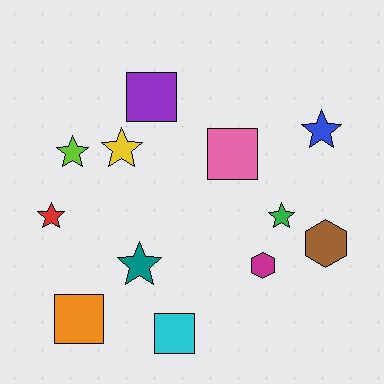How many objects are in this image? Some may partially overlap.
There are 12 objects.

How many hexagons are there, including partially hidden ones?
There are 2 hexagons.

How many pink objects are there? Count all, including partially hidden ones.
There is 1 pink object.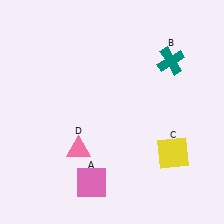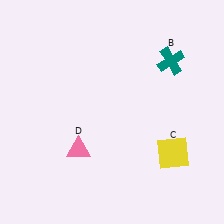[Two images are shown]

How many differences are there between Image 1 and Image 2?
There is 1 difference between the two images.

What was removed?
The pink square (A) was removed in Image 2.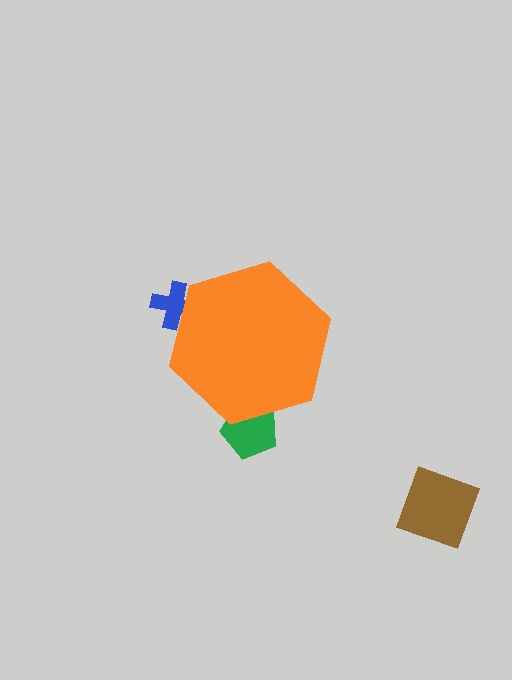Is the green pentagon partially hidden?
Yes, the green pentagon is partially hidden behind the orange hexagon.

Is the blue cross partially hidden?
Yes, the blue cross is partially hidden behind the orange hexagon.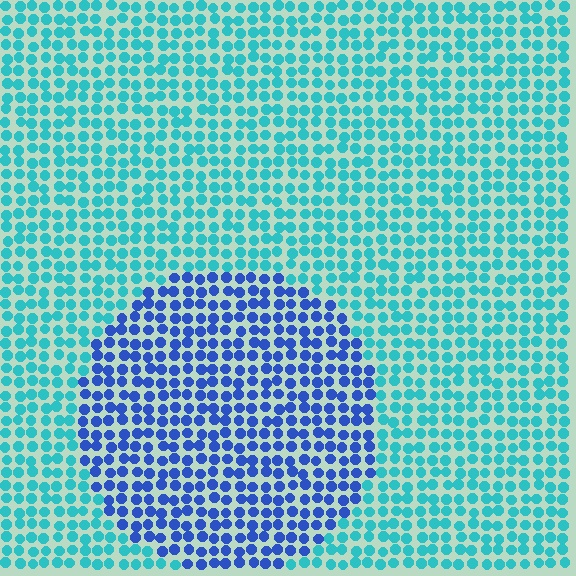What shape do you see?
I see a circle.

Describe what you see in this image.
The image is filled with small cyan elements in a uniform arrangement. A circle-shaped region is visible where the elements are tinted to a slightly different hue, forming a subtle color boundary.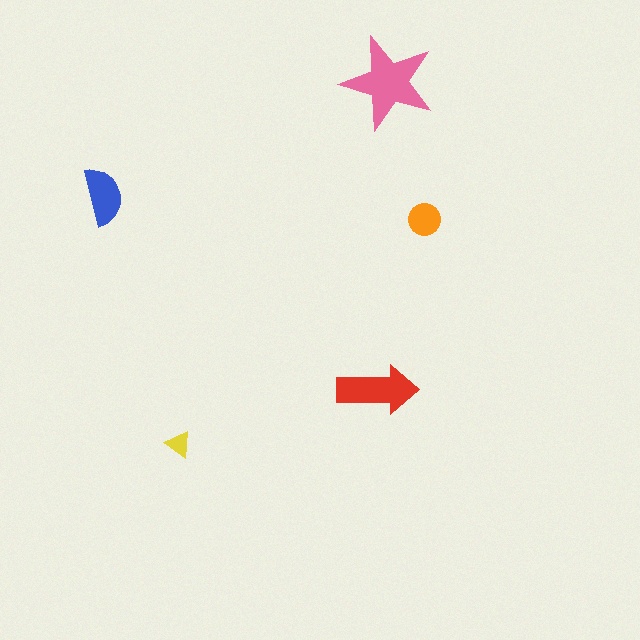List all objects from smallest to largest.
The yellow triangle, the orange circle, the blue semicircle, the red arrow, the pink star.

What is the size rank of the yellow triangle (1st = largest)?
5th.